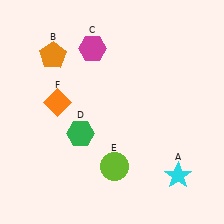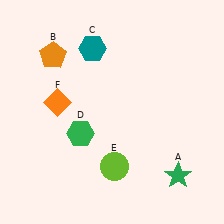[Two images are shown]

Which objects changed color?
A changed from cyan to green. C changed from magenta to teal.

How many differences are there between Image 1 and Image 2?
There are 2 differences between the two images.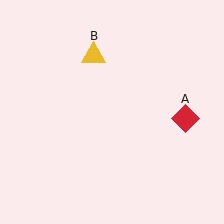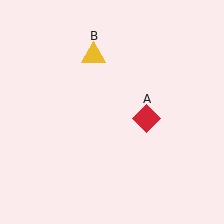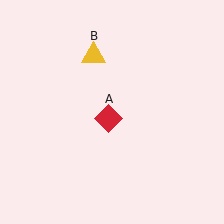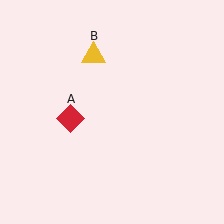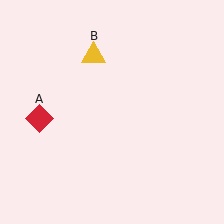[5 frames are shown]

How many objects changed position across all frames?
1 object changed position: red diamond (object A).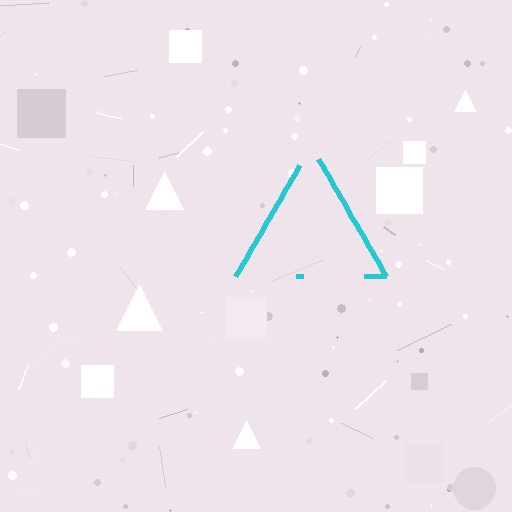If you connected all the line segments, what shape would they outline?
They would outline a triangle.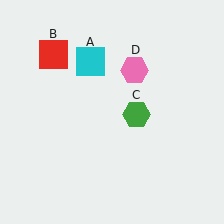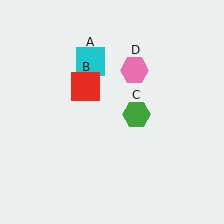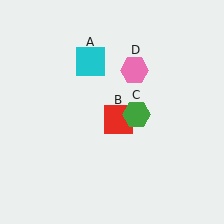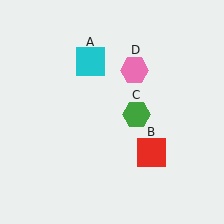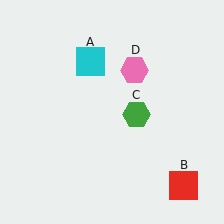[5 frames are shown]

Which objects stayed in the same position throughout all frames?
Cyan square (object A) and green hexagon (object C) and pink hexagon (object D) remained stationary.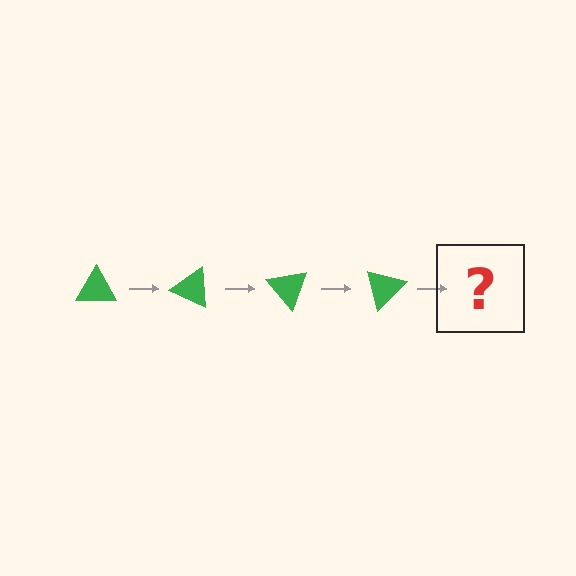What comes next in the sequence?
The next element should be a green triangle rotated 100 degrees.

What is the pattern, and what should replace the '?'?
The pattern is that the triangle rotates 25 degrees each step. The '?' should be a green triangle rotated 100 degrees.